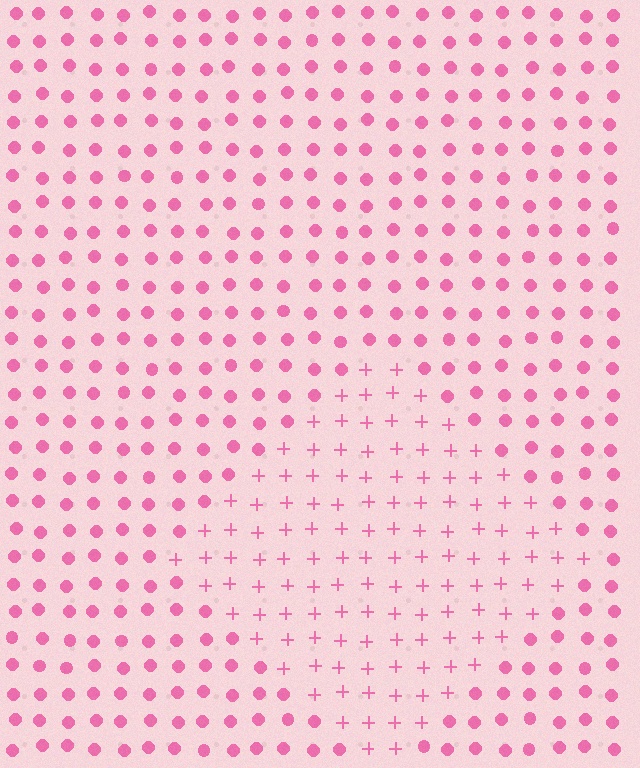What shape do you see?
I see a diamond.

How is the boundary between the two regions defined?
The boundary is defined by a change in element shape: plus signs inside vs. circles outside. All elements share the same color and spacing.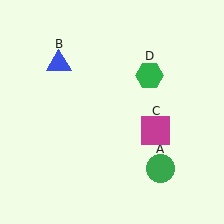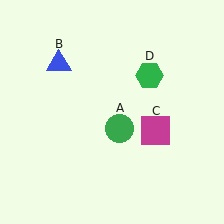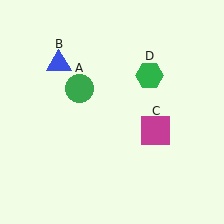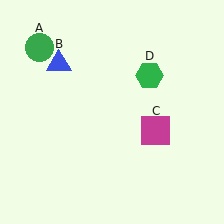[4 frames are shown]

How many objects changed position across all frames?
1 object changed position: green circle (object A).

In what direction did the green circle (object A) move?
The green circle (object A) moved up and to the left.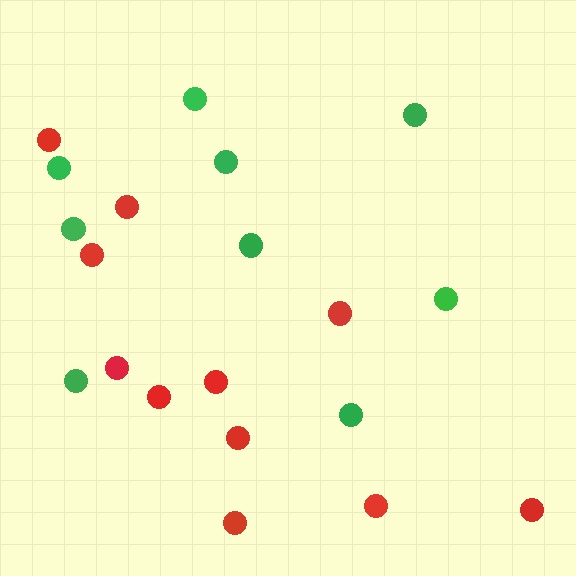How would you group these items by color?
There are 2 groups: one group of red circles (11) and one group of green circles (9).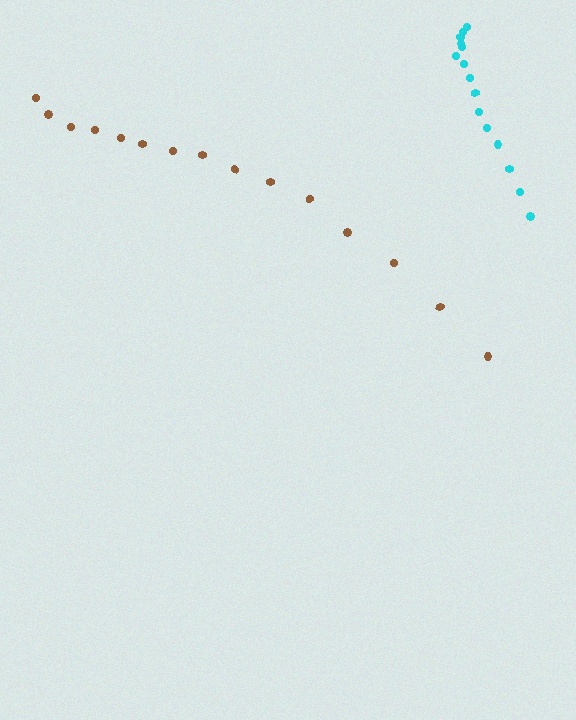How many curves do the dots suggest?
There are 2 distinct paths.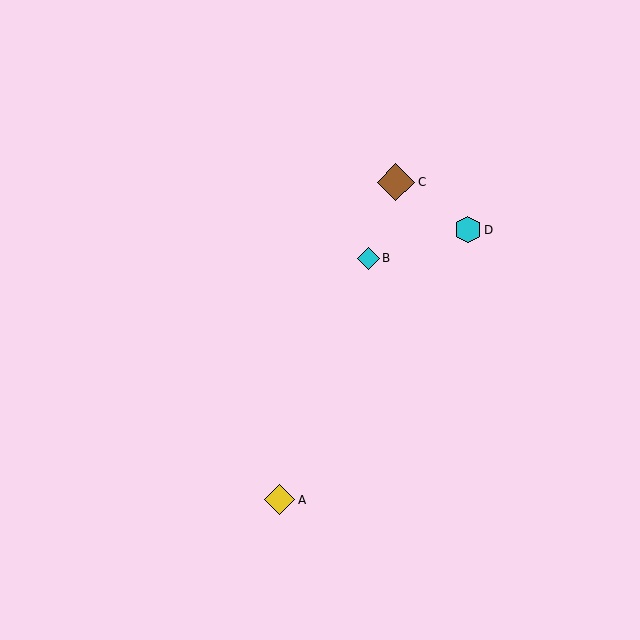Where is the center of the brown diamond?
The center of the brown diamond is at (396, 182).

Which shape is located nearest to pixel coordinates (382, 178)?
The brown diamond (labeled C) at (396, 182) is nearest to that location.